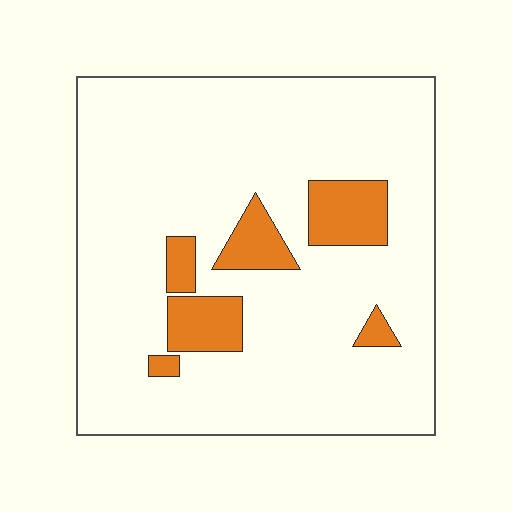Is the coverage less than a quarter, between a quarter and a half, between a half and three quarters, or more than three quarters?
Less than a quarter.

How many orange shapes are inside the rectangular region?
6.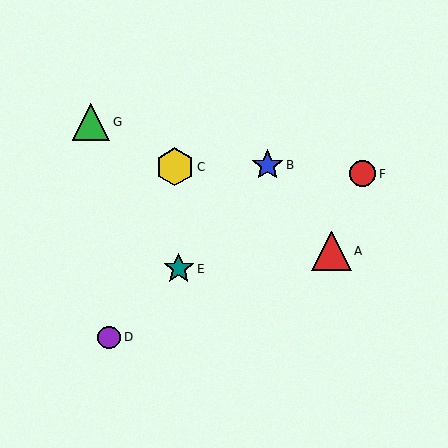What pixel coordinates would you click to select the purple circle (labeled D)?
Click at (109, 337) to select the purple circle D.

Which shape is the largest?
The red triangle (labeled A) is the largest.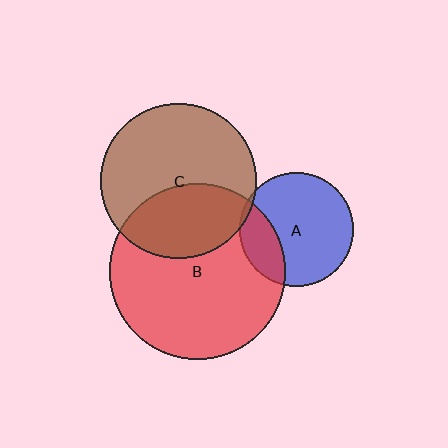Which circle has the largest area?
Circle B (red).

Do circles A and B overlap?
Yes.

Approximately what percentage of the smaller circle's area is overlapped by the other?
Approximately 25%.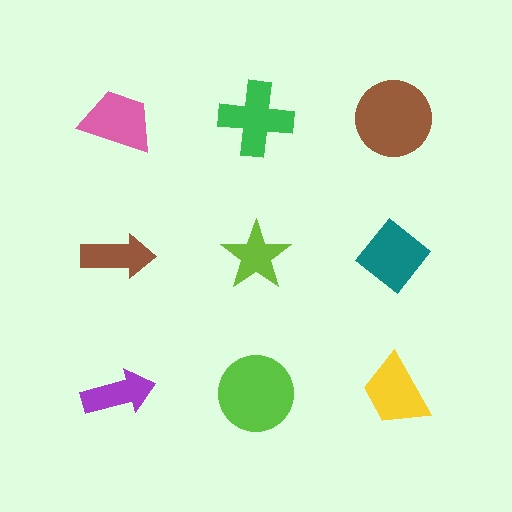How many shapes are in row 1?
3 shapes.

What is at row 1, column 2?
A green cross.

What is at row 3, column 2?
A lime circle.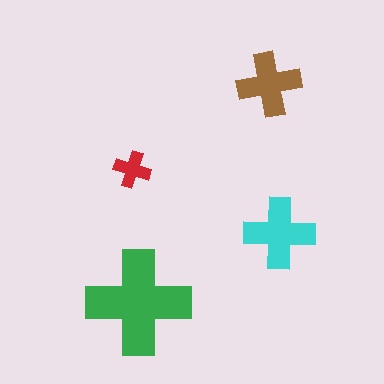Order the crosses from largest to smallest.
the green one, the cyan one, the brown one, the red one.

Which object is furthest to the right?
The cyan cross is rightmost.